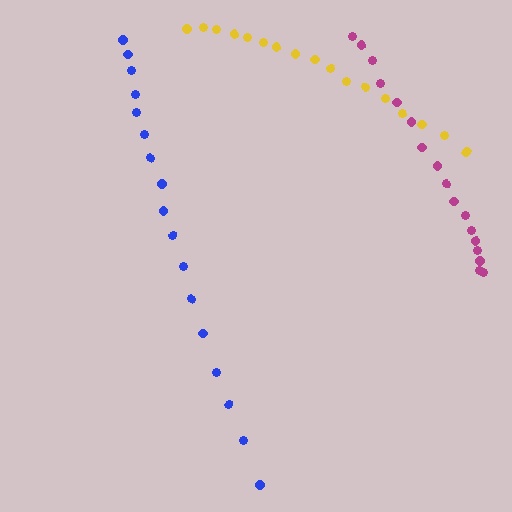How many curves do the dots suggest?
There are 3 distinct paths.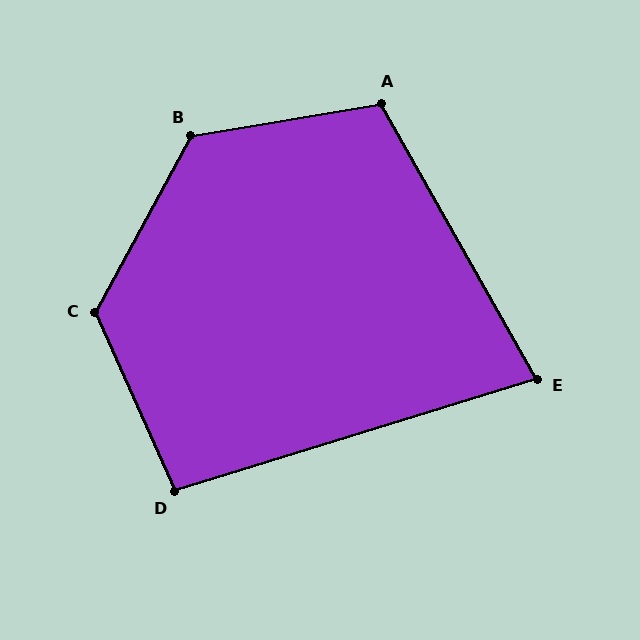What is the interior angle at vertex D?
Approximately 97 degrees (obtuse).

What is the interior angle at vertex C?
Approximately 128 degrees (obtuse).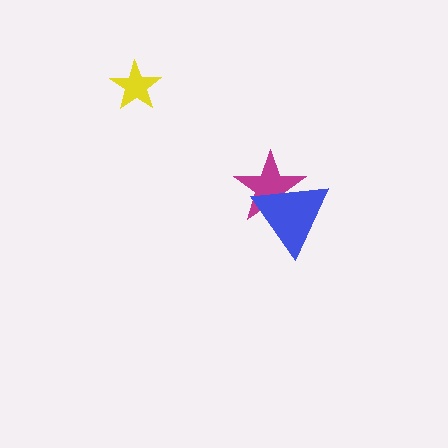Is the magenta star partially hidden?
Yes, it is partially covered by another shape.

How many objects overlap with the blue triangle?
1 object overlaps with the blue triangle.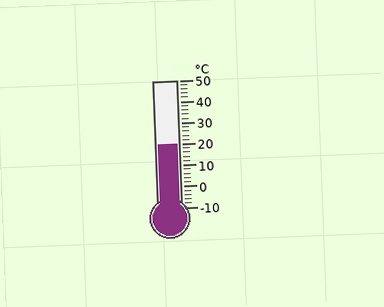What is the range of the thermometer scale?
The thermometer scale ranges from -10°C to 50°C.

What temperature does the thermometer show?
The thermometer shows approximately 20°C.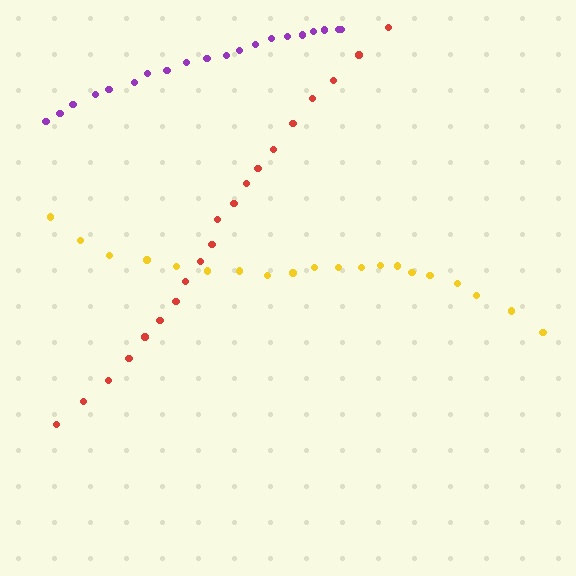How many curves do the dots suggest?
There are 3 distinct paths.